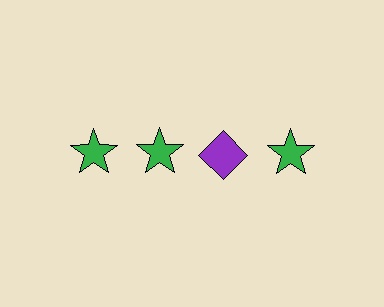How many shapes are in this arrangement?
There are 4 shapes arranged in a grid pattern.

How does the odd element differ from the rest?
It differs in both color (purple instead of green) and shape (diamond instead of star).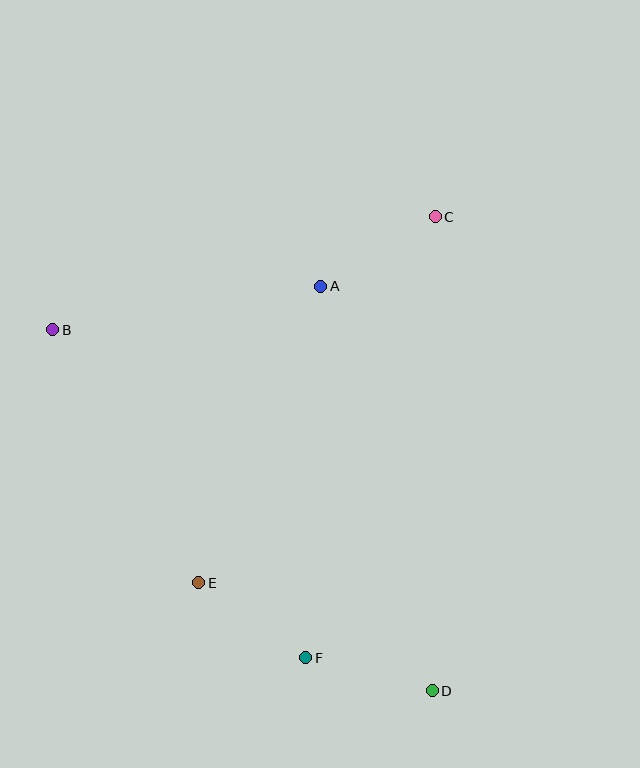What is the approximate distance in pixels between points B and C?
The distance between B and C is approximately 399 pixels.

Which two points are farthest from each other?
Points B and D are farthest from each other.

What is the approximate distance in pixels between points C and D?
The distance between C and D is approximately 474 pixels.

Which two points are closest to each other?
Points D and F are closest to each other.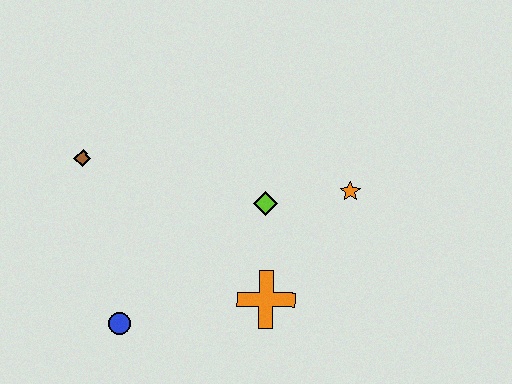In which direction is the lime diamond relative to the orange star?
The lime diamond is to the left of the orange star.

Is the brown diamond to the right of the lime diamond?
No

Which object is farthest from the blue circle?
The orange star is farthest from the blue circle.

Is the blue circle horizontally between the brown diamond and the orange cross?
Yes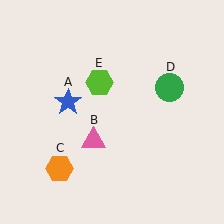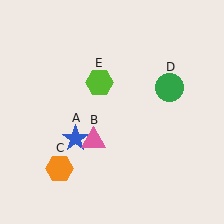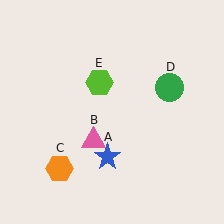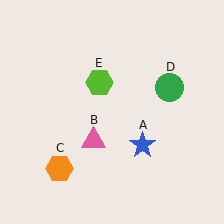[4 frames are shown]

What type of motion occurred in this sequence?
The blue star (object A) rotated counterclockwise around the center of the scene.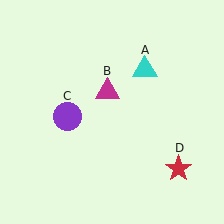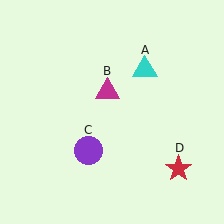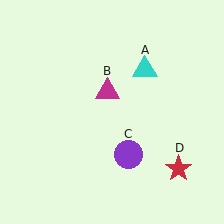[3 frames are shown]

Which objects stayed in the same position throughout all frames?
Cyan triangle (object A) and magenta triangle (object B) and red star (object D) remained stationary.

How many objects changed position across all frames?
1 object changed position: purple circle (object C).